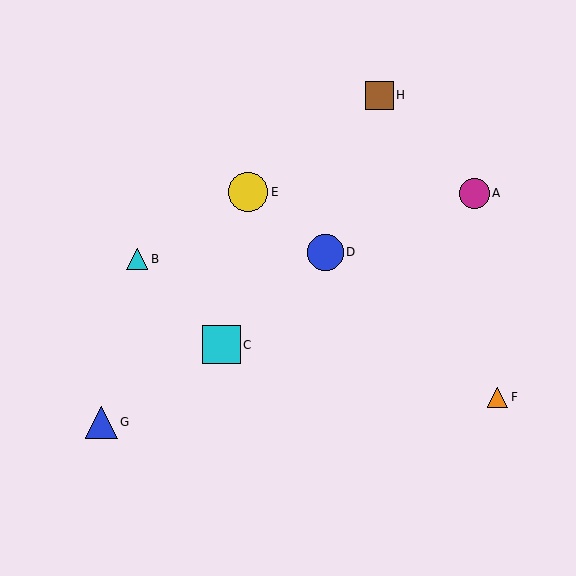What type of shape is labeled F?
Shape F is an orange triangle.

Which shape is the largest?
The yellow circle (labeled E) is the largest.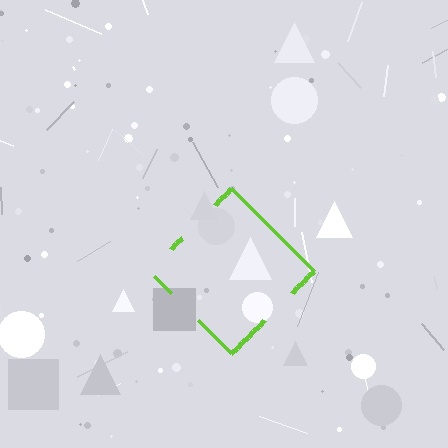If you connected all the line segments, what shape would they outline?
They would outline a diamond.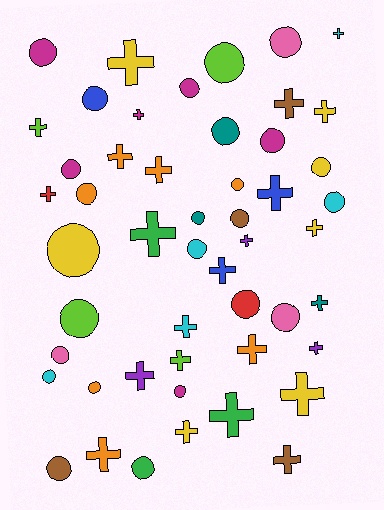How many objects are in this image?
There are 50 objects.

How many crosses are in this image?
There are 25 crosses.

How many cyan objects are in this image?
There are 5 cyan objects.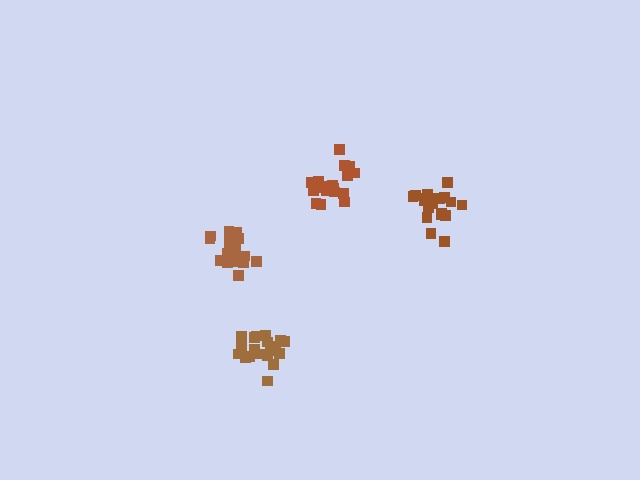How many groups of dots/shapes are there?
There are 4 groups.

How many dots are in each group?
Group 1: 19 dots, Group 2: 18 dots, Group 3: 19 dots, Group 4: 19 dots (75 total).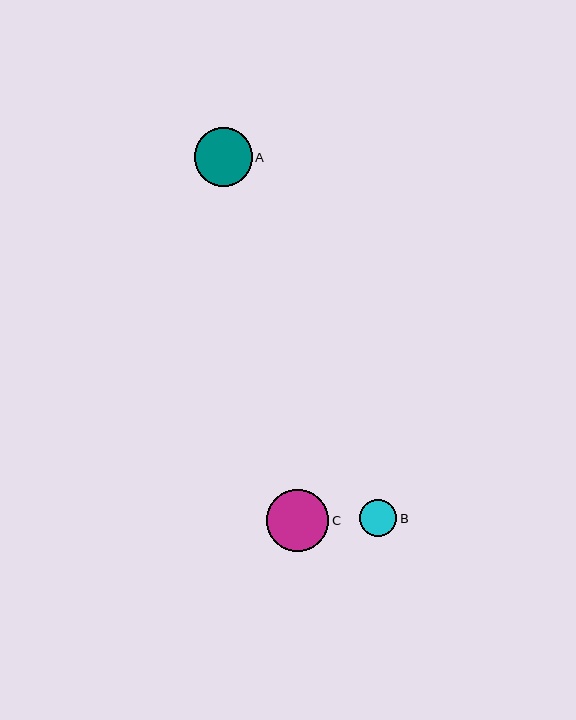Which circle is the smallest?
Circle B is the smallest with a size of approximately 37 pixels.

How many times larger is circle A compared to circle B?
Circle A is approximately 1.6 times the size of circle B.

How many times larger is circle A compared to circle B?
Circle A is approximately 1.6 times the size of circle B.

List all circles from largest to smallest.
From largest to smallest: C, A, B.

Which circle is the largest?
Circle C is the largest with a size of approximately 63 pixels.